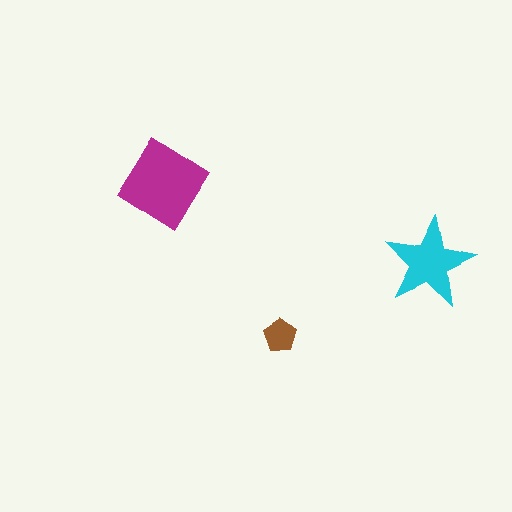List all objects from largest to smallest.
The magenta diamond, the cyan star, the brown pentagon.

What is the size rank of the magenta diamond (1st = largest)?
1st.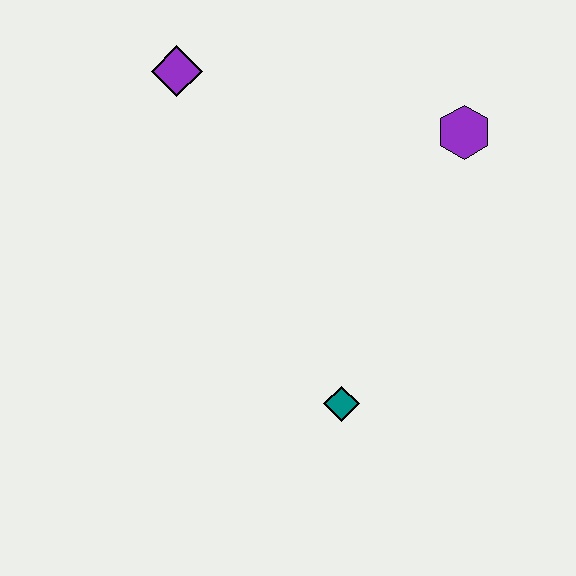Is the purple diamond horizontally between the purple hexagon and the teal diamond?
No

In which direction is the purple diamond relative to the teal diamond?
The purple diamond is above the teal diamond.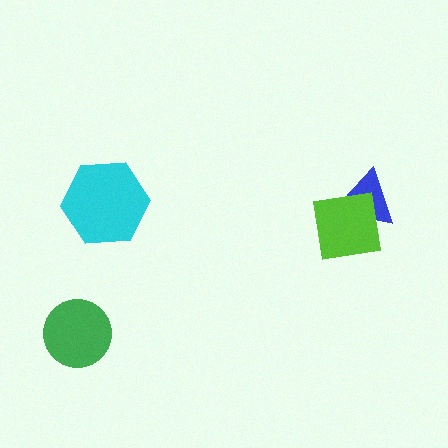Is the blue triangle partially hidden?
Yes, it is partially covered by another shape.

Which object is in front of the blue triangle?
The lime square is in front of the blue triangle.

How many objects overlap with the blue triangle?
1 object overlaps with the blue triangle.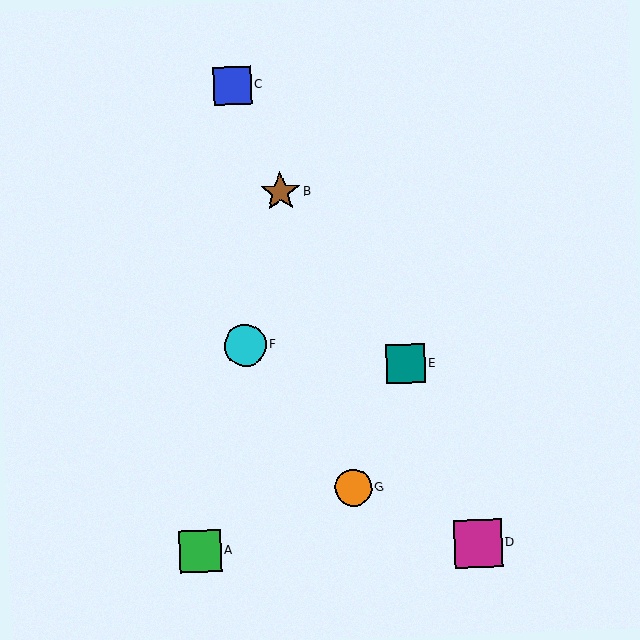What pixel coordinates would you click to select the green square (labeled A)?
Click at (200, 551) to select the green square A.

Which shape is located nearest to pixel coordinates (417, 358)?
The teal square (labeled E) at (406, 364) is nearest to that location.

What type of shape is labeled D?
Shape D is a magenta square.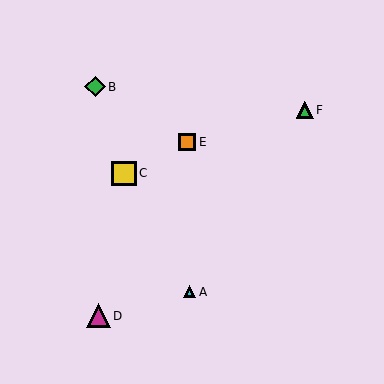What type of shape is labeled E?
Shape E is an orange square.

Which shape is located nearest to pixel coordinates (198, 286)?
The cyan triangle (labeled A) at (190, 292) is nearest to that location.